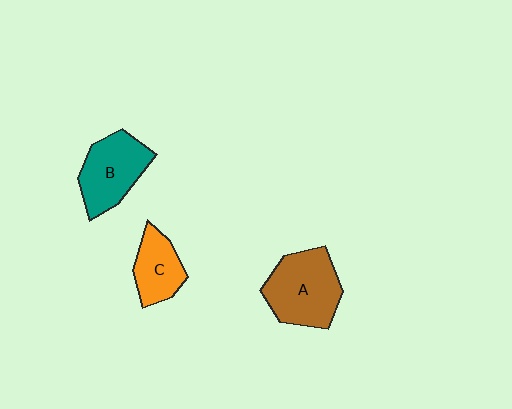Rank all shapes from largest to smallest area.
From largest to smallest: A (brown), B (teal), C (orange).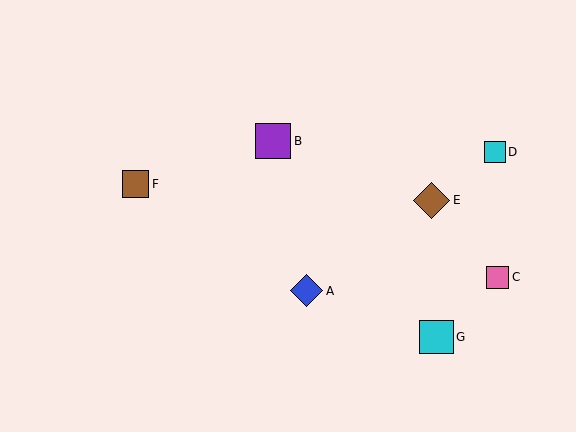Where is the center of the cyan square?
The center of the cyan square is at (495, 152).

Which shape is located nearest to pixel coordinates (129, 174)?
The brown square (labeled F) at (136, 184) is nearest to that location.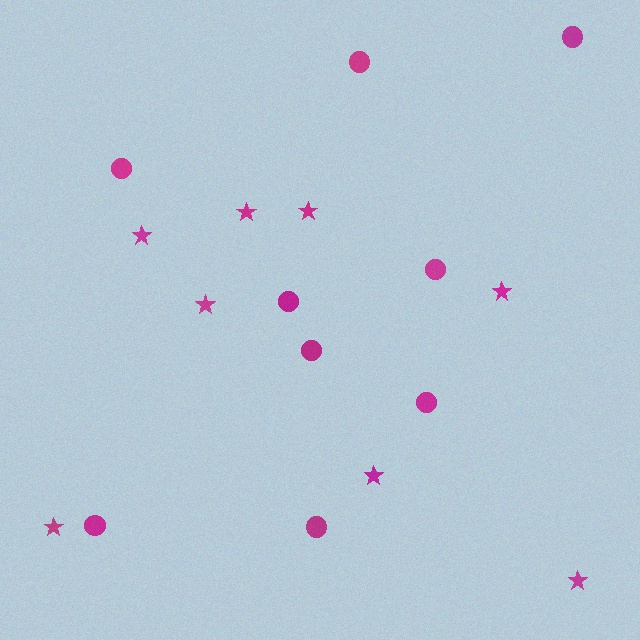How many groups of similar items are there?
There are 2 groups: one group of stars (8) and one group of circles (9).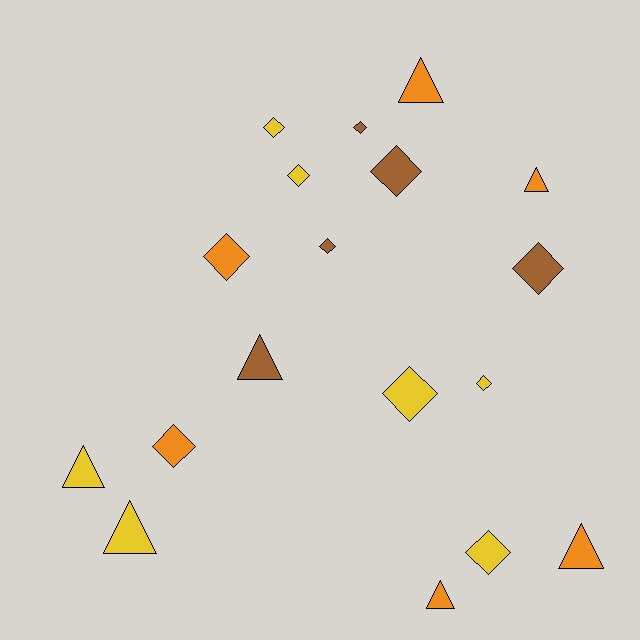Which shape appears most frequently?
Diamond, with 11 objects.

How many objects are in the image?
There are 18 objects.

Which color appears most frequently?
Yellow, with 7 objects.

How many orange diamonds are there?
There are 2 orange diamonds.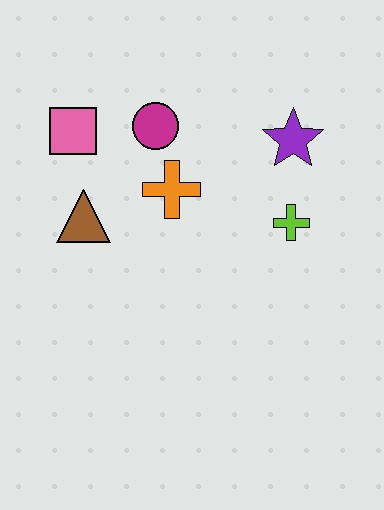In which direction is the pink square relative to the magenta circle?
The pink square is to the left of the magenta circle.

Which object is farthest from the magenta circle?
The lime cross is farthest from the magenta circle.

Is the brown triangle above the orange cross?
No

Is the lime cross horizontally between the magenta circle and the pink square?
No